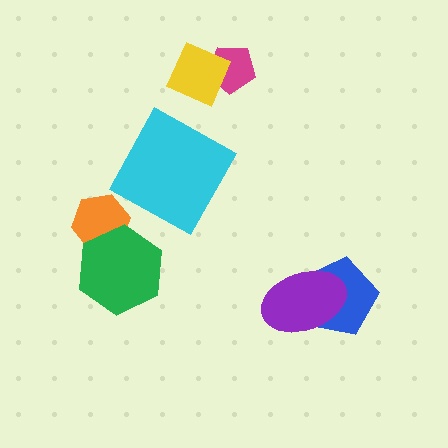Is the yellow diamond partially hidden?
No, no other shape covers it.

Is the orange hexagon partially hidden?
Yes, it is partially covered by another shape.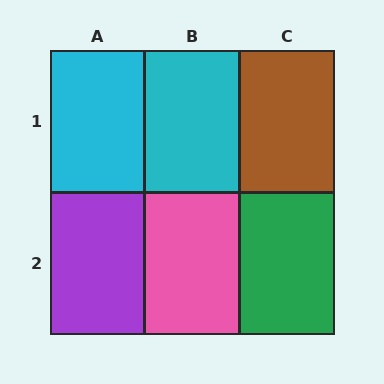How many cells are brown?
1 cell is brown.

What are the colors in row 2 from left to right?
Purple, pink, green.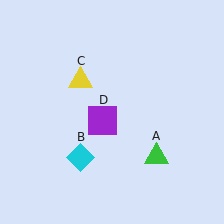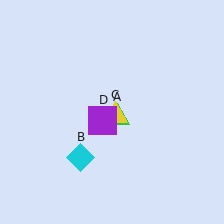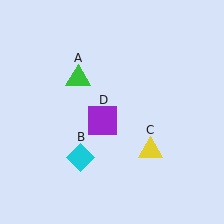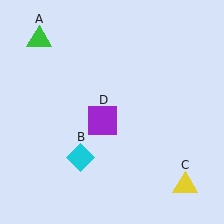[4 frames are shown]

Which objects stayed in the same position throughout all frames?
Cyan diamond (object B) and purple square (object D) remained stationary.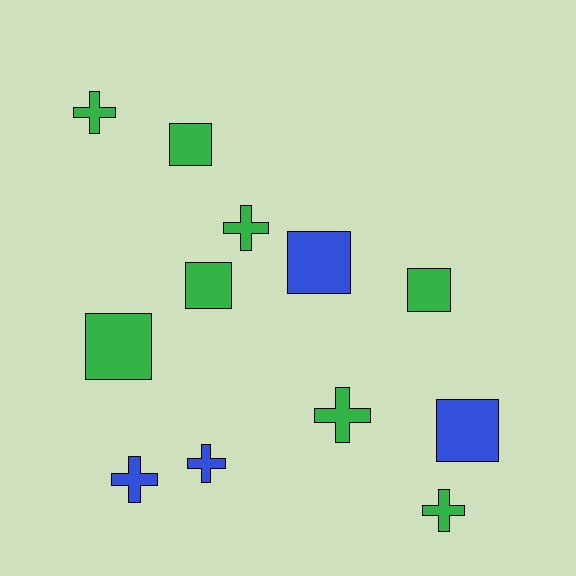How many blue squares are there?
There are 2 blue squares.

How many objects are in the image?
There are 12 objects.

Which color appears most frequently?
Green, with 8 objects.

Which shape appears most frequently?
Cross, with 6 objects.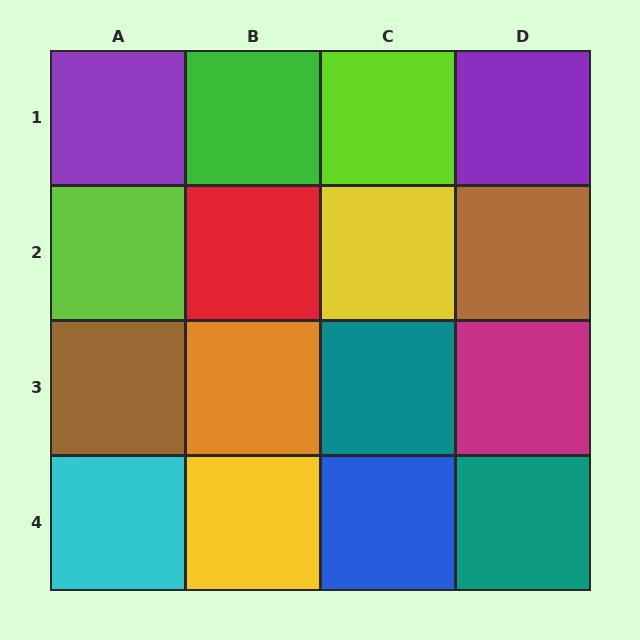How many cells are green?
1 cell is green.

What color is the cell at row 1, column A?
Purple.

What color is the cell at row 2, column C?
Yellow.